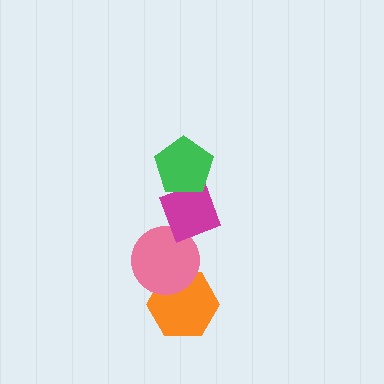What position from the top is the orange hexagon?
The orange hexagon is 4th from the top.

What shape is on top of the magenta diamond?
The green pentagon is on top of the magenta diamond.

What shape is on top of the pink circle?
The magenta diamond is on top of the pink circle.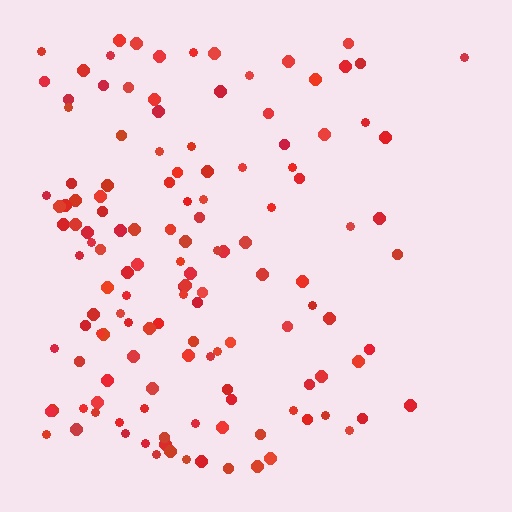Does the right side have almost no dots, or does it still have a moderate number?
Still a moderate number, just noticeably fewer than the left.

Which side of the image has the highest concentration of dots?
The left.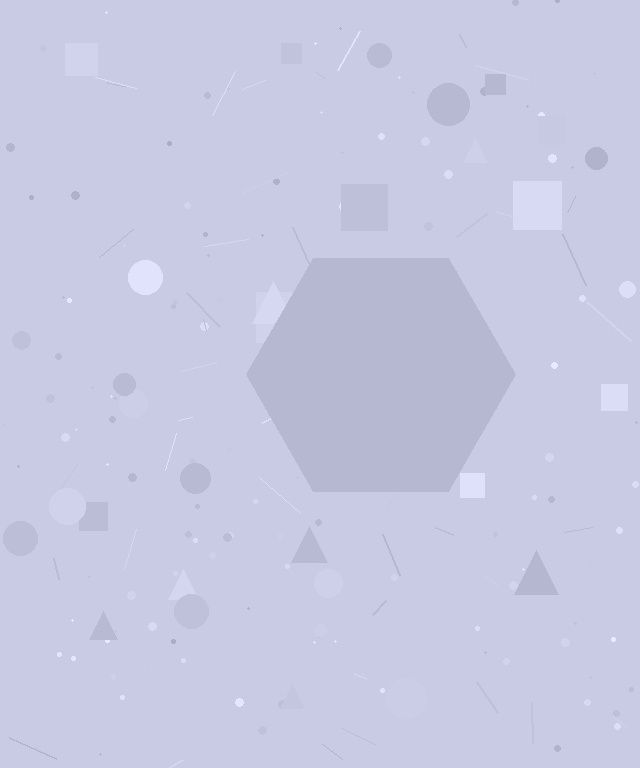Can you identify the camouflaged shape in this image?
The camouflaged shape is a hexagon.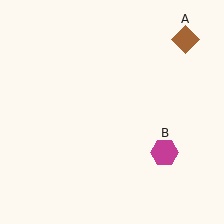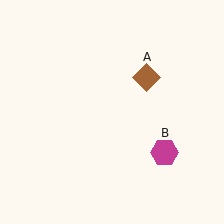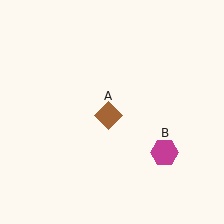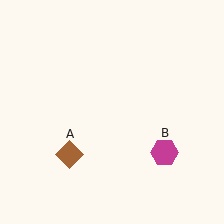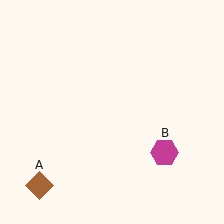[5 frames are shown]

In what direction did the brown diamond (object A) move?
The brown diamond (object A) moved down and to the left.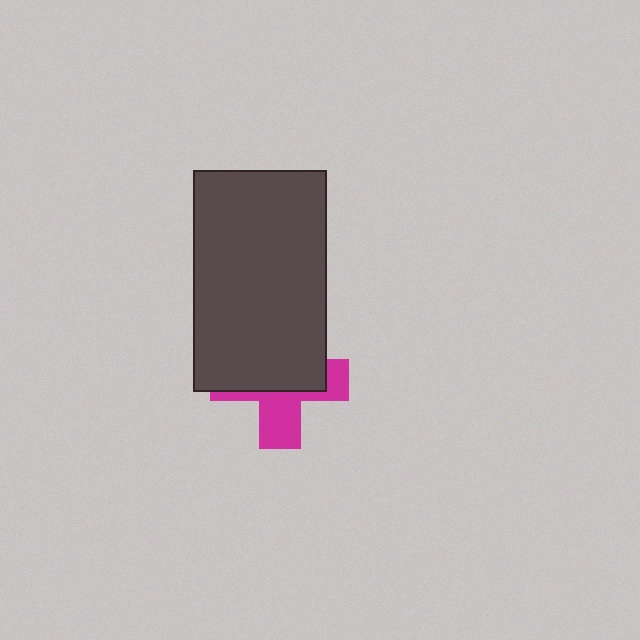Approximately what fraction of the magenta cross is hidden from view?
Roughly 59% of the magenta cross is hidden behind the dark gray rectangle.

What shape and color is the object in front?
The object in front is a dark gray rectangle.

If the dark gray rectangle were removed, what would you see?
You would see the complete magenta cross.